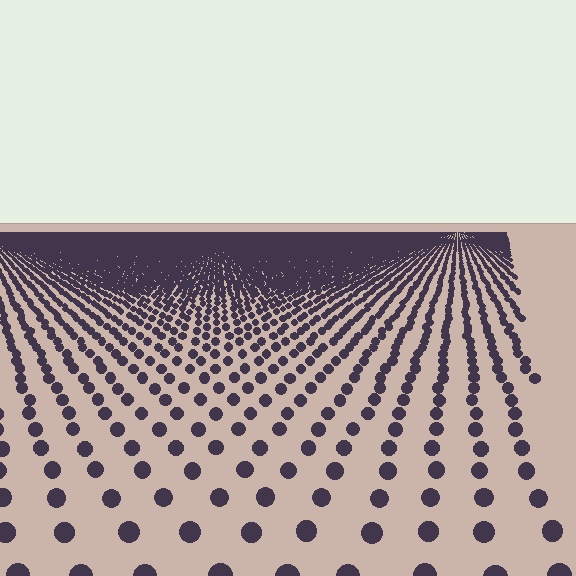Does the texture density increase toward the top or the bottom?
Density increases toward the top.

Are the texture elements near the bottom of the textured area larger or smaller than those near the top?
Larger. Near the bottom, elements are closer to the viewer and appear at a bigger on-screen size.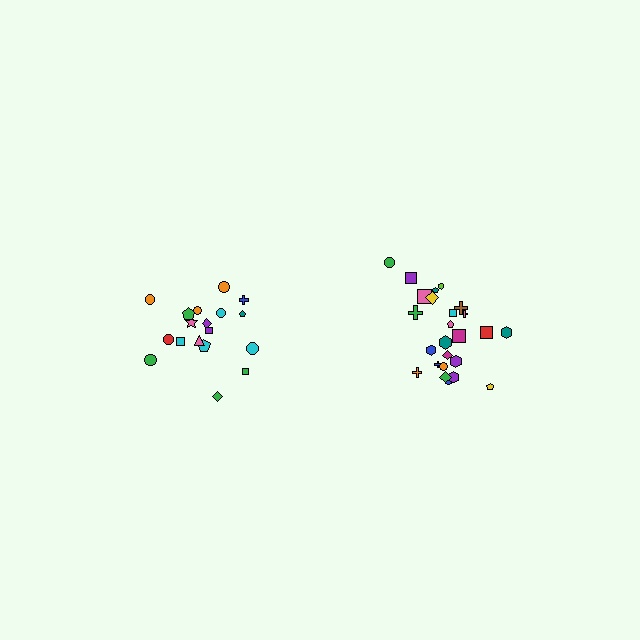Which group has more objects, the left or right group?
The right group.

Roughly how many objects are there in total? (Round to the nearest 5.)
Roughly 45 objects in total.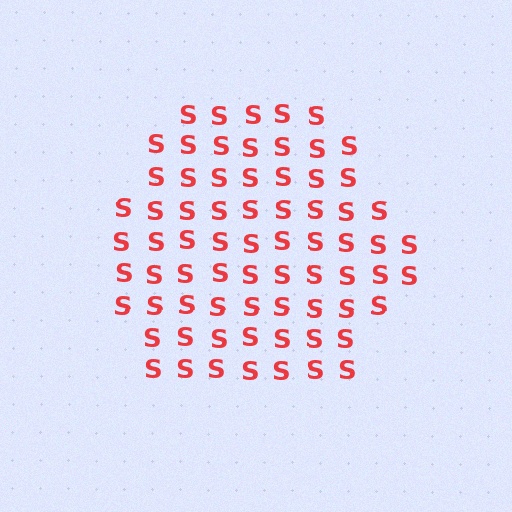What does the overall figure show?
The overall figure shows a hexagon.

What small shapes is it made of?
It is made of small letter S's.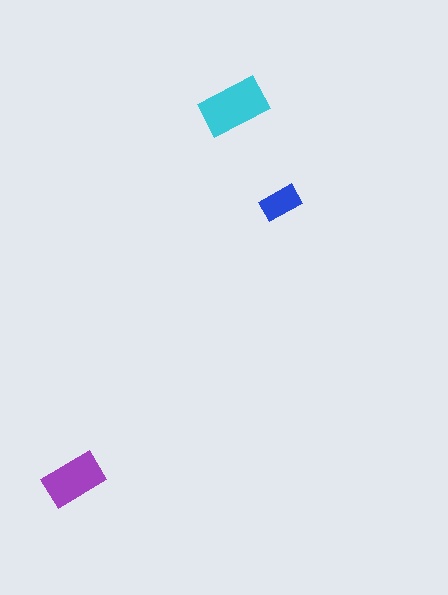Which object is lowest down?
The purple rectangle is bottommost.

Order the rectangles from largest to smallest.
the cyan one, the purple one, the blue one.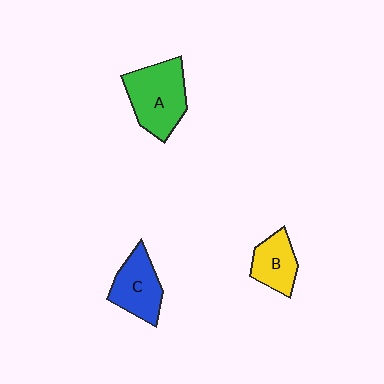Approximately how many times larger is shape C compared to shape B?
Approximately 1.2 times.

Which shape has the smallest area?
Shape B (yellow).